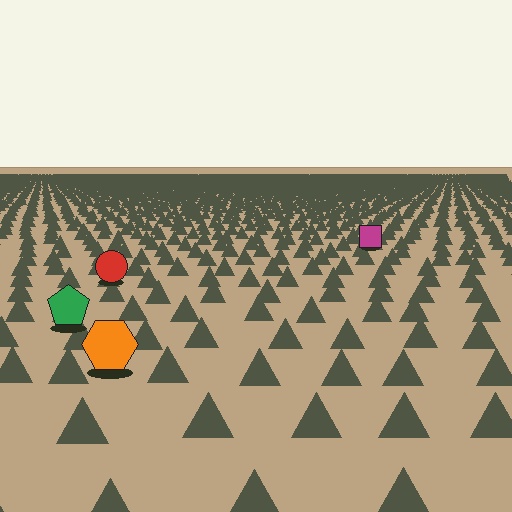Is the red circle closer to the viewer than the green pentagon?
No. The green pentagon is closer — you can tell from the texture gradient: the ground texture is coarser near it.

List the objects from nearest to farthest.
From nearest to farthest: the orange hexagon, the green pentagon, the red circle, the magenta square.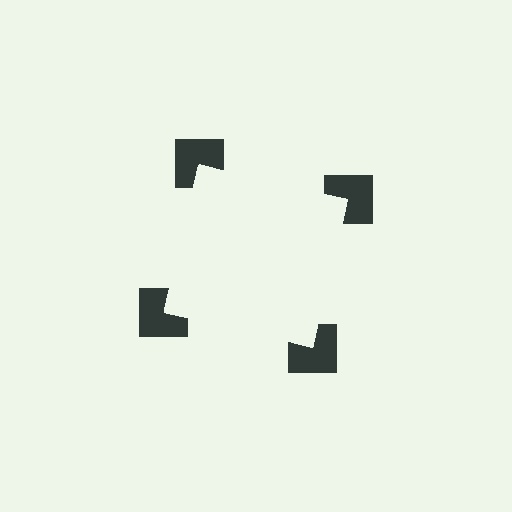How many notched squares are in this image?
There are 4 — one at each vertex of the illusory square.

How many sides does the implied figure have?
4 sides.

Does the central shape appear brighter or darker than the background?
It typically appears slightly brighter than the background, even though no actual brightness change is drawn.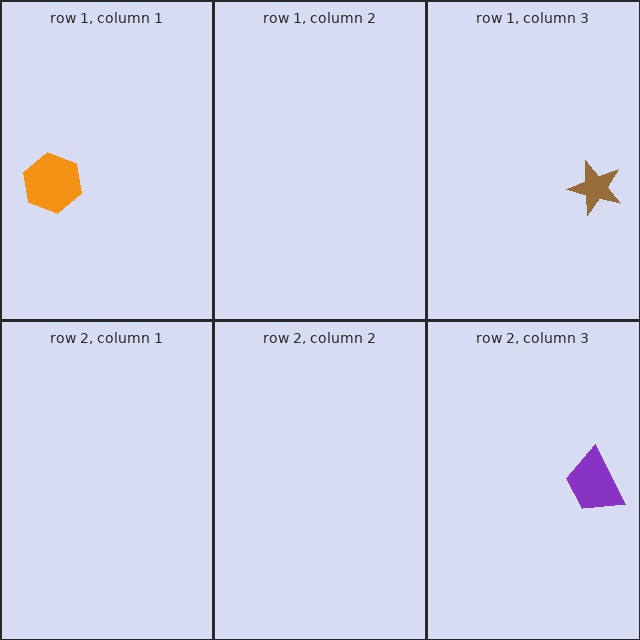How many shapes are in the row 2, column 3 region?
1.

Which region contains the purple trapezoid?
The row 2, column 3 region.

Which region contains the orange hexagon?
The row 1, column 1 region.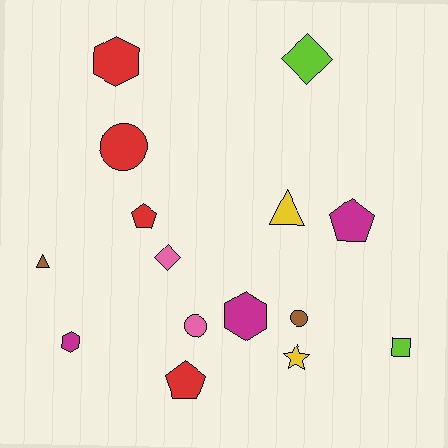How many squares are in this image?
There is 1 square.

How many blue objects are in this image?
There are no blue objects.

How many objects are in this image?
There are 15 objects.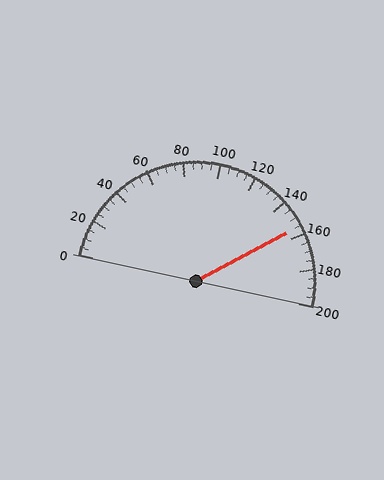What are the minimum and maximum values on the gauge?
The gauge ranges from 0 to 200.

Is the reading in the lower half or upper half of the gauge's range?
The reading is in the upper half of the range (0 to 200).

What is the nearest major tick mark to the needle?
The nearest major tick mark is 160.